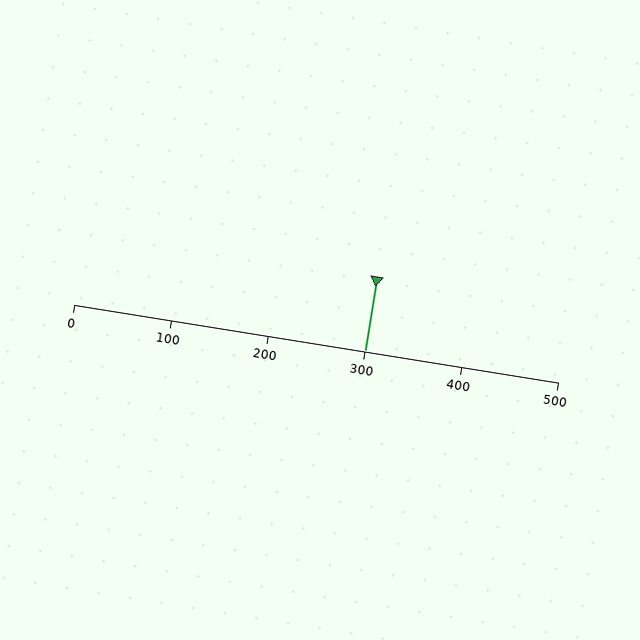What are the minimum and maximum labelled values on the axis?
The axis runs from 0 to 500.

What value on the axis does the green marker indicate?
The marker indicates approximately 300.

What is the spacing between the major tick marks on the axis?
The major ticks are spaced 100 apart.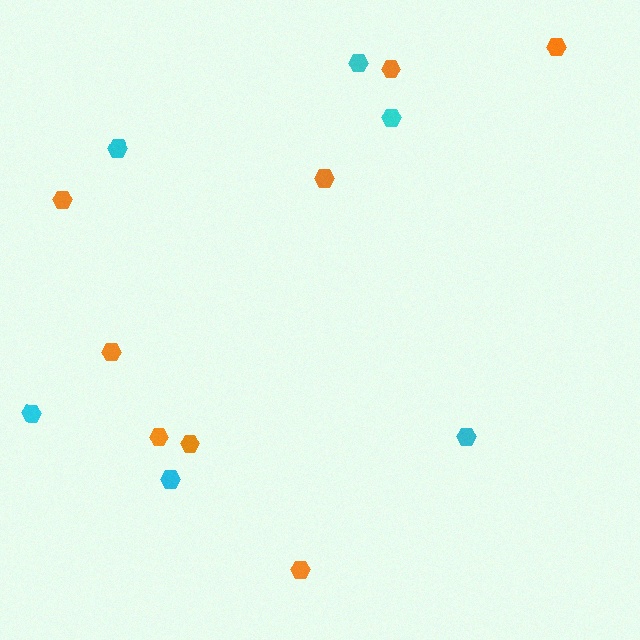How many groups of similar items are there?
There are 2 groups: one group of cyan hexagons (6) and one group of orange hexagons (8).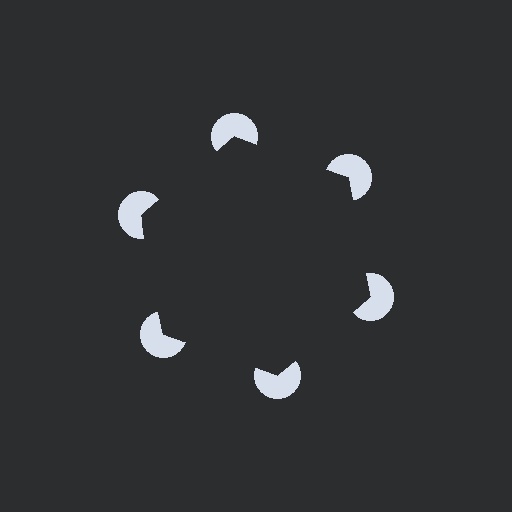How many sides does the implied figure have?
6 sides.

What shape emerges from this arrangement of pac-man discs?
An illusory hexagon — its edges are inferred from the aligned wedge cuts in the pac-man discs, not physically drawn.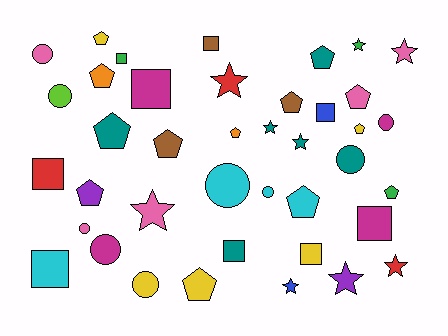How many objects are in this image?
There are 40 objects.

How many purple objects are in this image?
There are 2 purple objects.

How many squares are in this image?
There are 9 squares.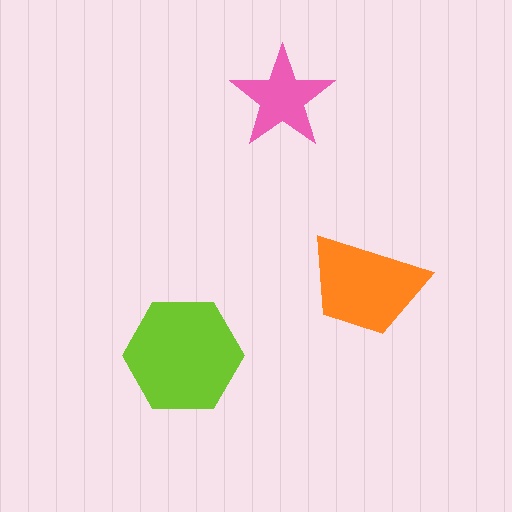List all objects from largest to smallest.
The lime hexagon, the orange trapezoid, the pink star.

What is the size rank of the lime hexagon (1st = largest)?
1st.